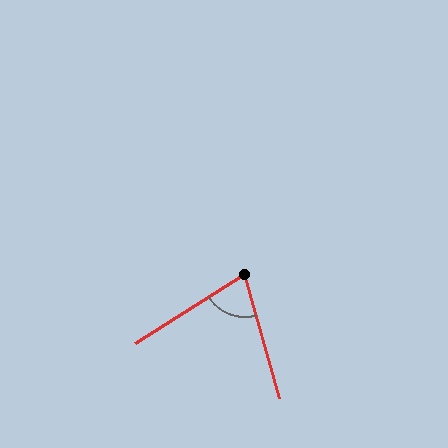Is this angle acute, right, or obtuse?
It is acute.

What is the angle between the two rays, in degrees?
Approximately 73 degrees.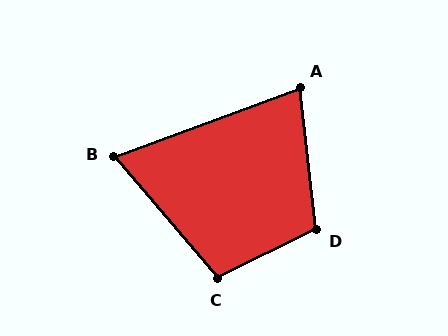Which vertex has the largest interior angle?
D, at approximately 110 degrees.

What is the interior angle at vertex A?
Approximately 76 degrees (acute).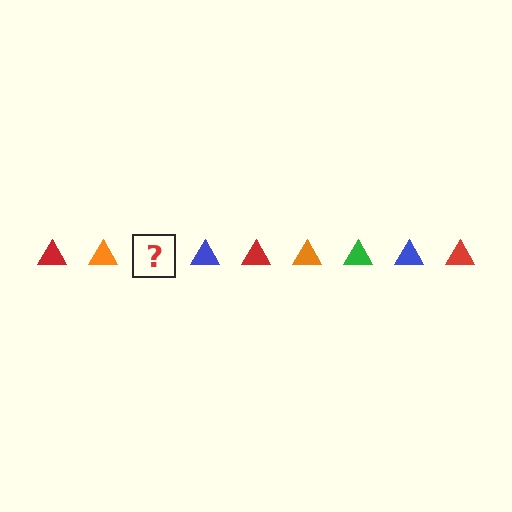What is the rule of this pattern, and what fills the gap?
The rule is that the pattern cycles through red, orange, green, blue triangles. The gap should be filled with a green triangle.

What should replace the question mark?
The question mark should be replaced with a green triangle.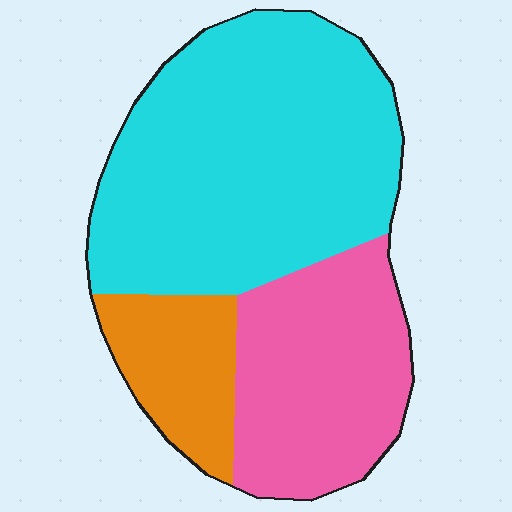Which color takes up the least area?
Orange, at roughly 15%.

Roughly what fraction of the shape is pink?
Pink takes up between a sixth and a third of the shape.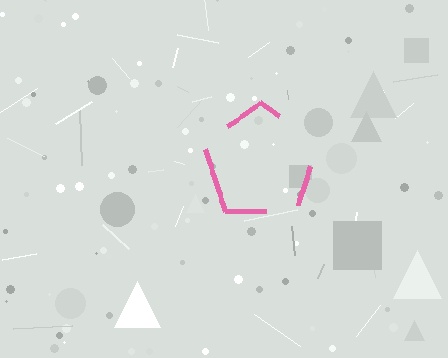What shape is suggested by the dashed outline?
The dashed outline suggests a pentagon.